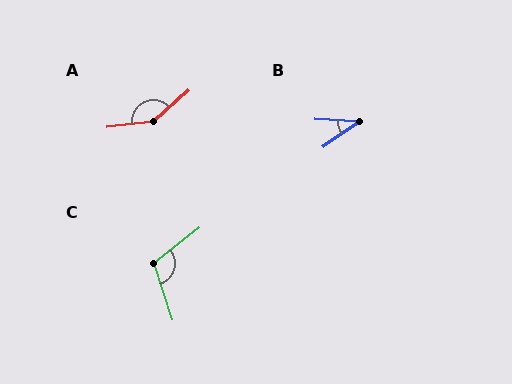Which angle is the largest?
A, at approximately 145 degrees.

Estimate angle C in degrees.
Approximately 110 degrees.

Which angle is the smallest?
B, at approximately 38 degrees.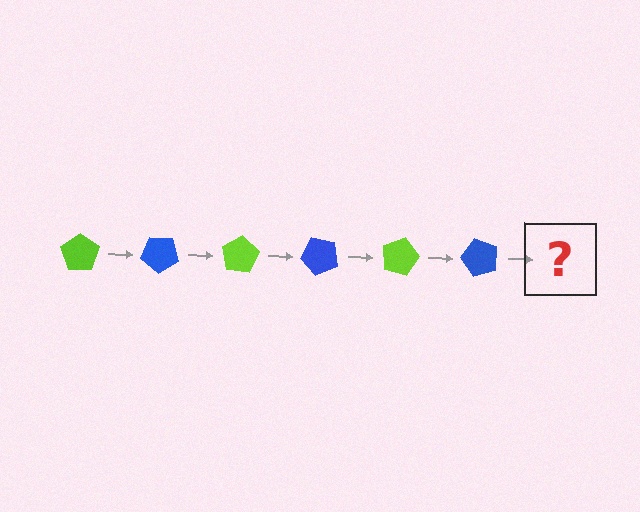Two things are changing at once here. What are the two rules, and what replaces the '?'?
The two rules are that it rotates 40 degrees each step and the color cycles through lime and blue. The '?' should be a lime pentagon, rotated 240 degrees from the start.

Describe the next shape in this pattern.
It should be a lime pentagon, rotated 240 degrees from the start.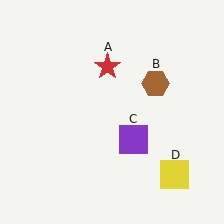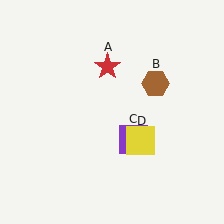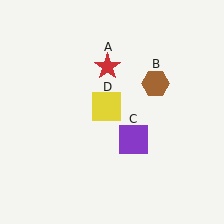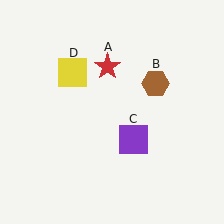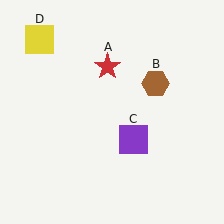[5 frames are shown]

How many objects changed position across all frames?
1 object changed position: yellow square (object D).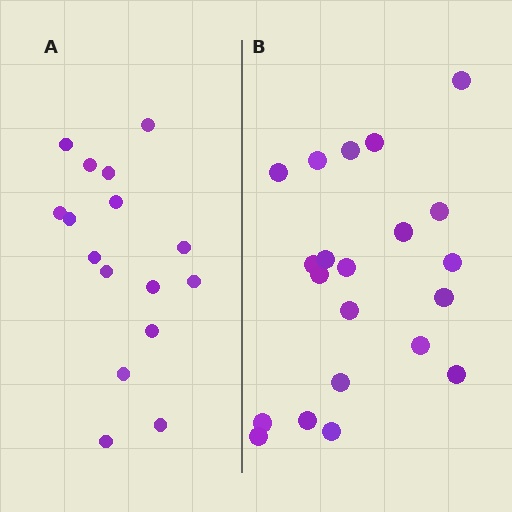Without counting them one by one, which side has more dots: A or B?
Region B (the right region) has more dots.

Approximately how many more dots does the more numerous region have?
Region B has about 5 more dots than region A.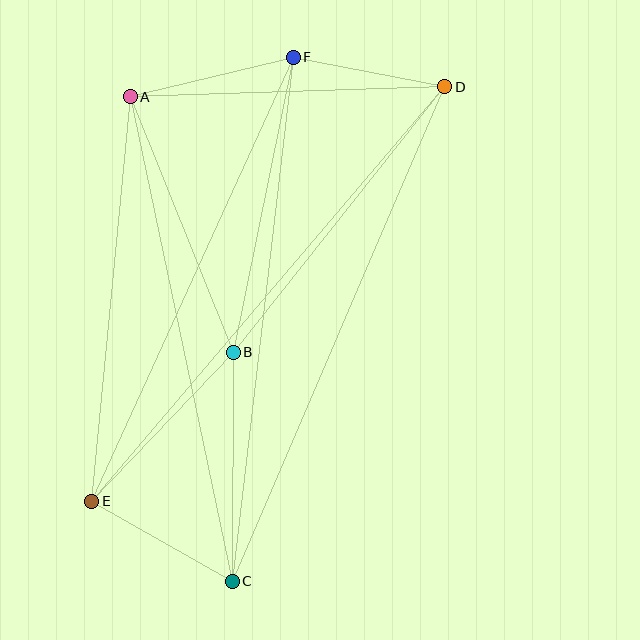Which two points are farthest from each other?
Points D and E are farthest from each other.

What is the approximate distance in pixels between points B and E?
The distance between B and E is approximately 205 pixels.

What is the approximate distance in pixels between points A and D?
The distance between A and D is approximately 315 pixels.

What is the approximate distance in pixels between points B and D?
The distance between B and D is approximately 339 pixels.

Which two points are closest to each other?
Points D and F are closest to each other.